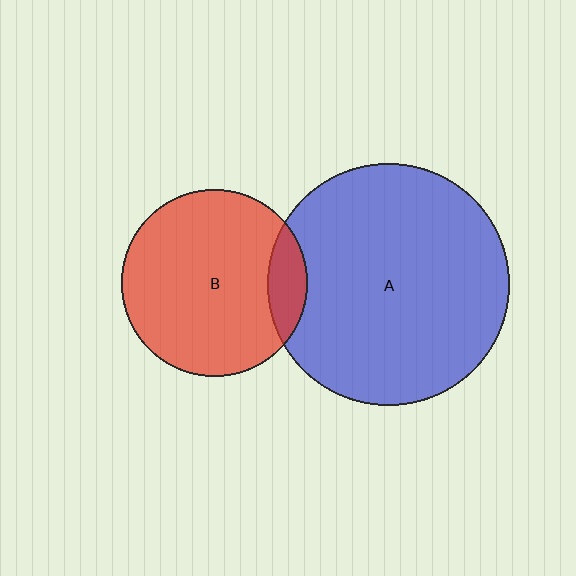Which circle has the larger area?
Circle A (blue).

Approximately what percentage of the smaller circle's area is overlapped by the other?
Approximately 10%.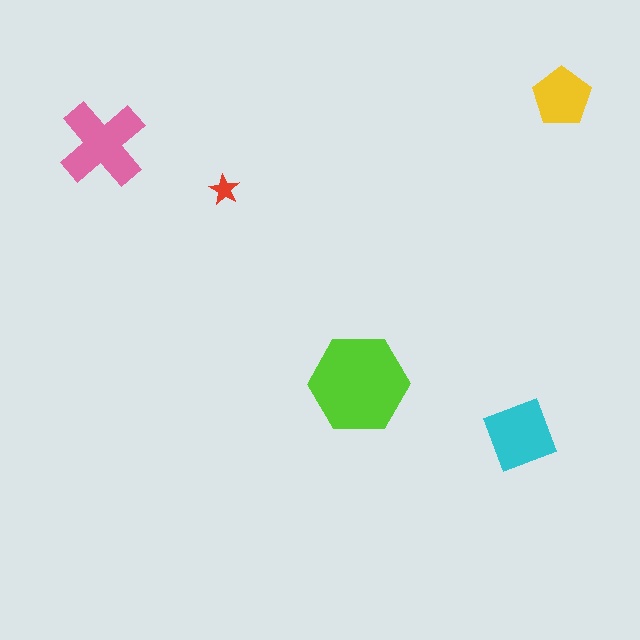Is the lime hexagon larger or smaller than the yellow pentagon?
Larger.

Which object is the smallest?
The red star.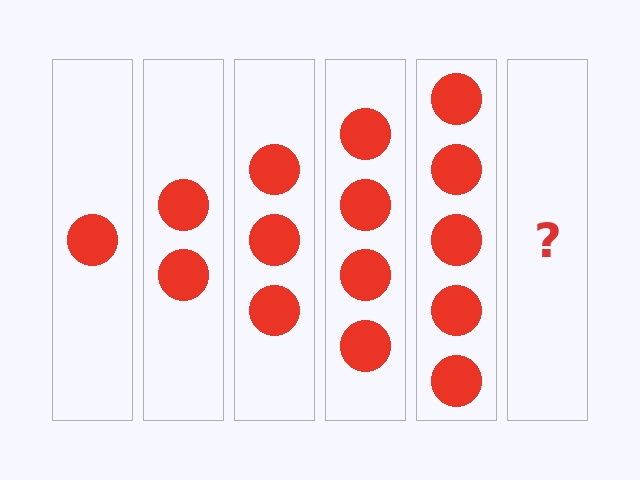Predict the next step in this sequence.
The next step is 6 circles.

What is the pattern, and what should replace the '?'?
The pattern is that each step adds one more circle. The '?' should be 6 circles.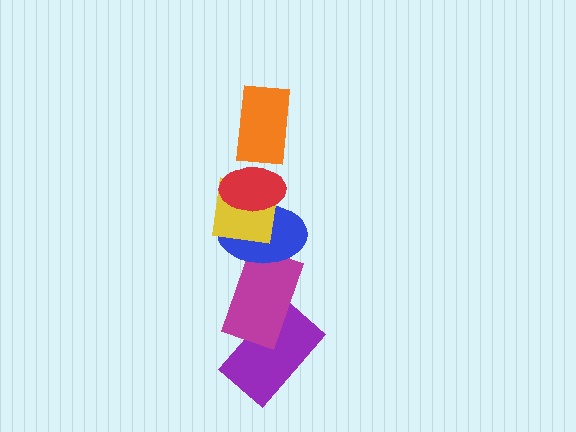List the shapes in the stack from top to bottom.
From top to bottom: the orange rectangle, the red ellipse, the yellow square, the blue ellipse, the magenta rectangle, the purple rectangle.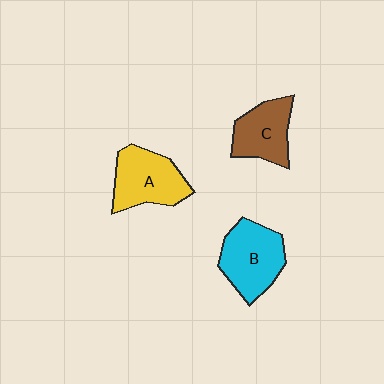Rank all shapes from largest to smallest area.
From largest to smallest: B (cyan), A (yellow), C (brown).